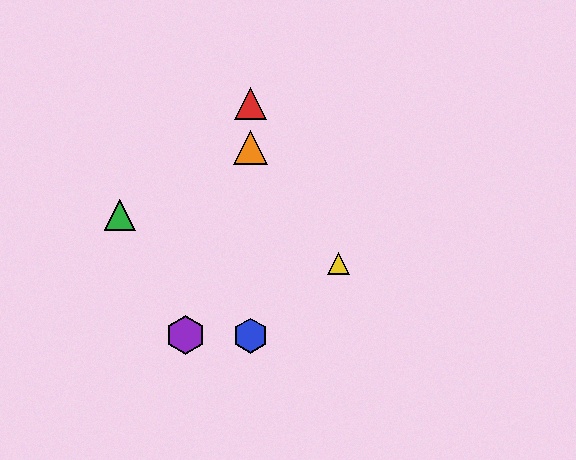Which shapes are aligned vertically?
The red triangle, the blue hexagon, the orange triangle are aligned vertically.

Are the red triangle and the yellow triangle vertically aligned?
No, the red triangle is at x≈250 and the yellow triangle is at x≈338.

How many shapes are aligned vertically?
3 shapes (the red triangle, the blue hexagon, the orange triangle) are aligned vertically.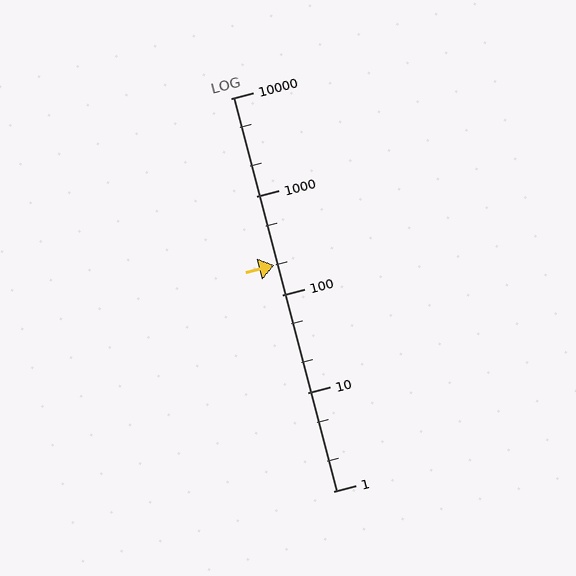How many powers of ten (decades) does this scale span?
The scale spans 4 decades, from 1 to 10000.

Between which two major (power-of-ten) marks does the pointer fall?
The pointer is between 100 and 1000.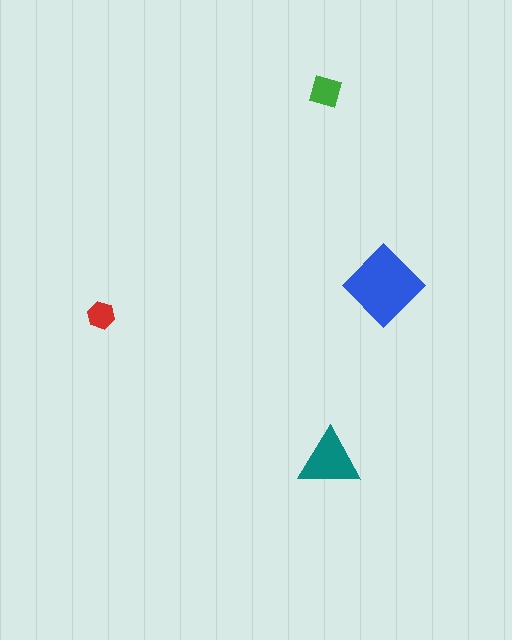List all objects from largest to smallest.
The blue diamond, the teal triangle, the green square, the red hexagon.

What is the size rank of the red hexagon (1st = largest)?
4th.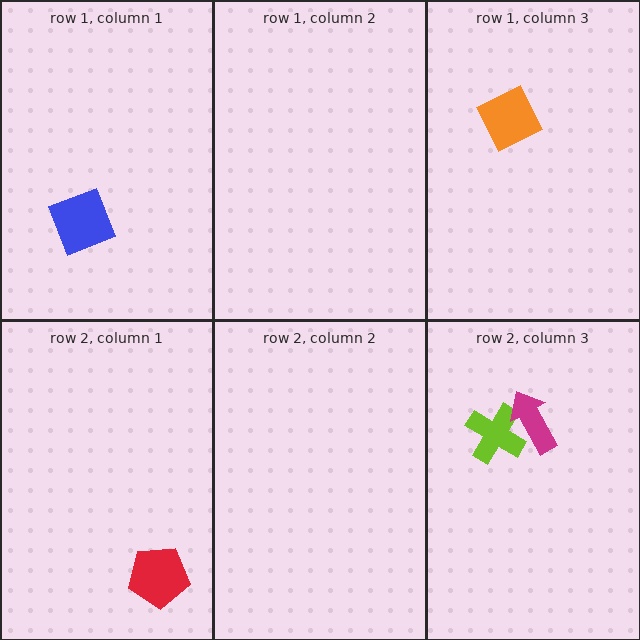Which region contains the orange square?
The row 1, column 3 region.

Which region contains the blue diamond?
The row 1, column 1 region.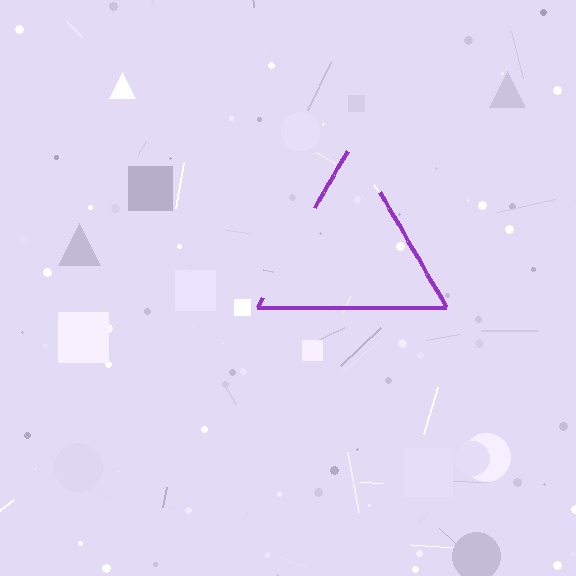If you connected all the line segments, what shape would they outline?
They would outline a triangle.